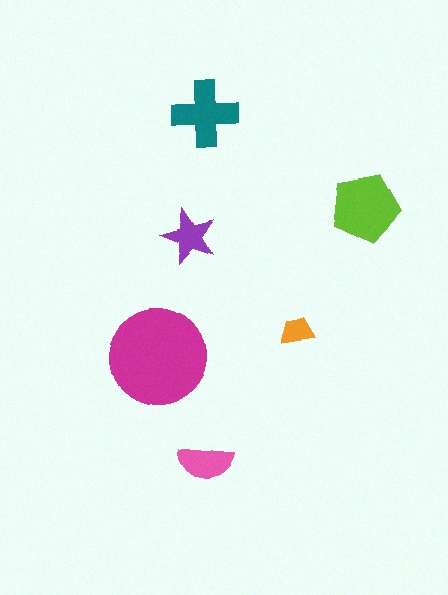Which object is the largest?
The magenta circle.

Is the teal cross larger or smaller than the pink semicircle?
Larger.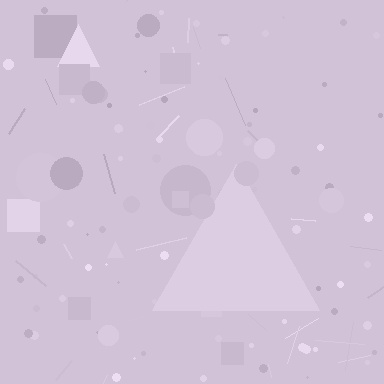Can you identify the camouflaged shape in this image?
The camouflaged shape is a triangle.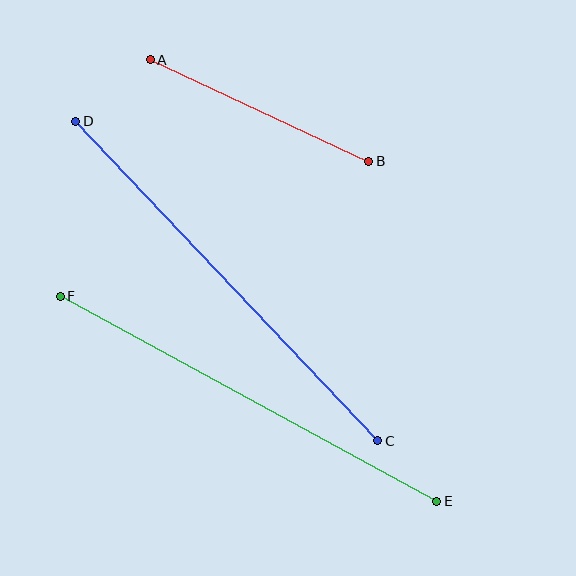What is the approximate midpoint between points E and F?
The midpoint is at approximately (249, 399) pixels.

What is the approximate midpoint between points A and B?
The midpoint is at approximately (260, 111) pixels.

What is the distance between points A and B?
The distance is approximately 241 pixels.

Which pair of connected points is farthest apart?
Points C and D are farthest apart.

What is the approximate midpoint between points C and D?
The midpoint is at approximately (227, 281) pixels.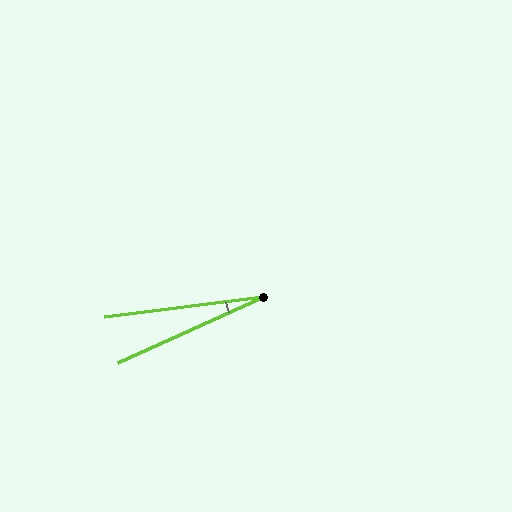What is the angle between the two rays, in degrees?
Approximately 17 degrees.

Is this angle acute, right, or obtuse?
It is acute.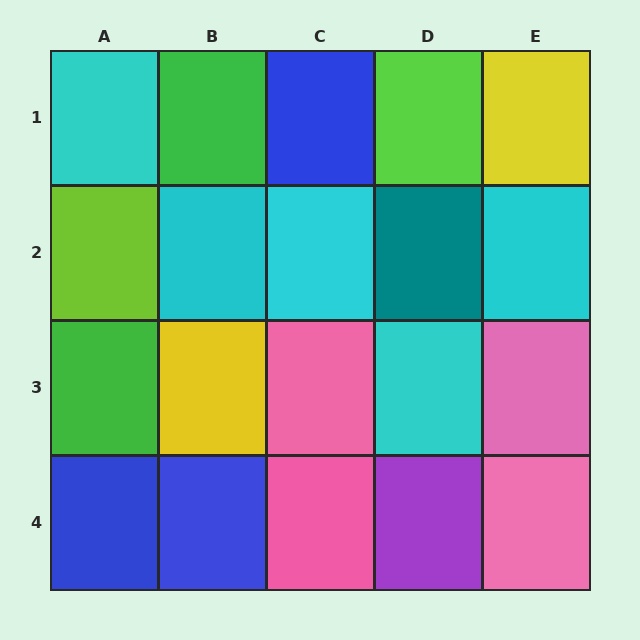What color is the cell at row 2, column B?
Cyan.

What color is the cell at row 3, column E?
Pink.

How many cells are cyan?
5 cells are cyan.